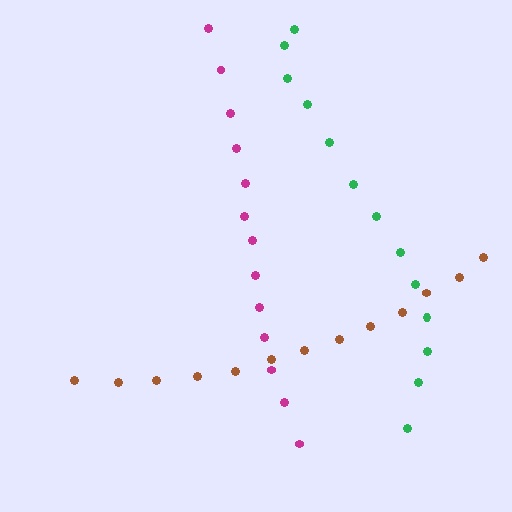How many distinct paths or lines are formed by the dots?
There are 3 distinct paths.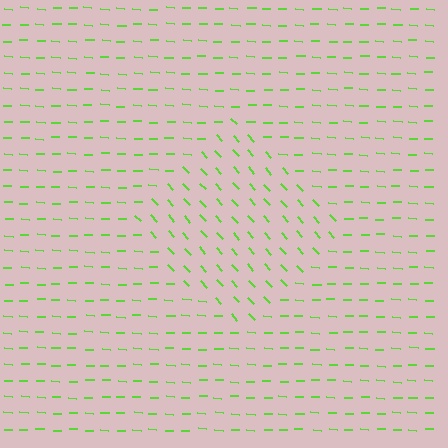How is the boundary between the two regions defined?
The boundary is defined purely by a change in line orientation (approximately 45 degrees difference). All lines are the same color and thickness.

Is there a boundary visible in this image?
Yes, there is a texture boundary formed by a change in line orientation.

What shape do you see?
I see a diamond.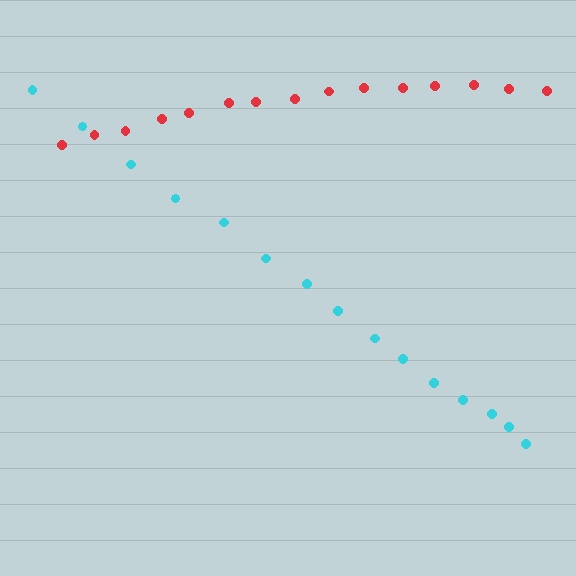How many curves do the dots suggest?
There are 2 distinct paths.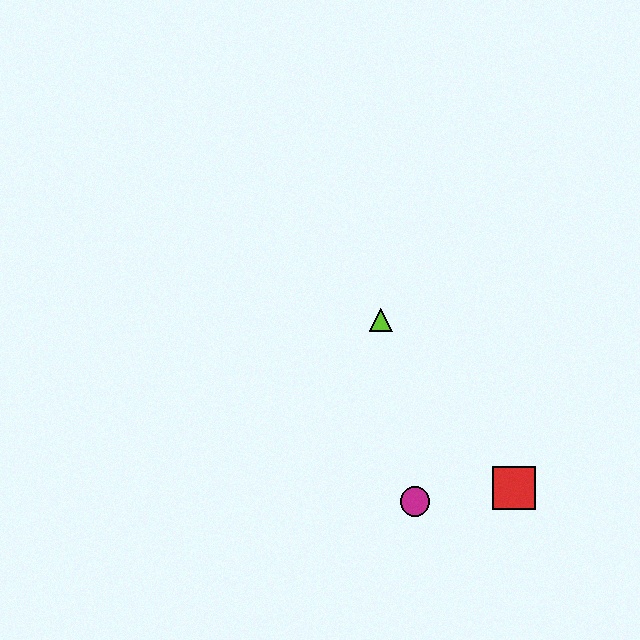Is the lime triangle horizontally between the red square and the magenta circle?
No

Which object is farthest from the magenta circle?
The lime triangle is farthest from the magenta circle.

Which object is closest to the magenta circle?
The red square is closest to the magenta circle.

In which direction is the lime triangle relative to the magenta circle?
The lime triangle is above the magenta circle.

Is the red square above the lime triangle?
No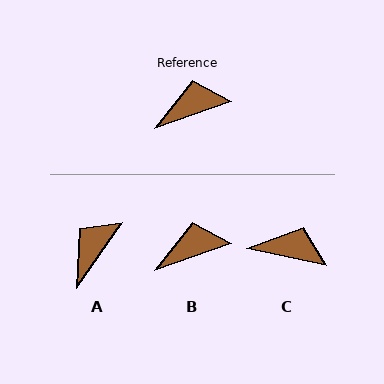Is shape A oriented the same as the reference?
No, it is off by about 35 degrees.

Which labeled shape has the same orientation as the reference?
B.